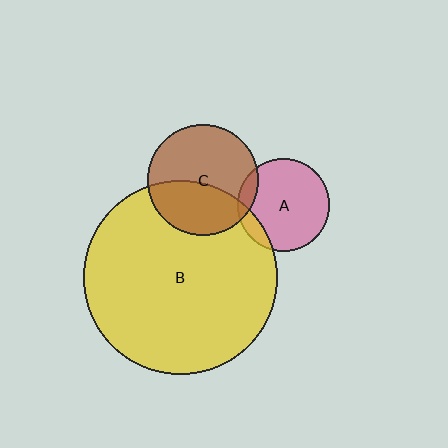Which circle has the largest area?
Circle B (yellow).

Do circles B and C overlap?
Yes.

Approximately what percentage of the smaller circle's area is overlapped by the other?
Approximately 40%.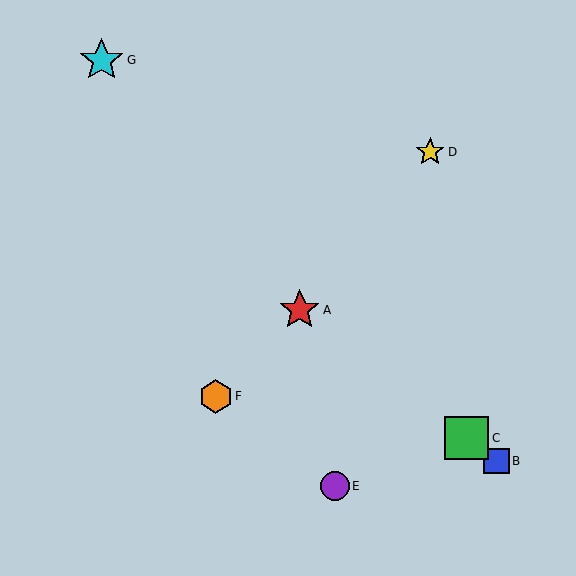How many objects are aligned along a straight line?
3 objects (A, B, C) are aligned along a straight line.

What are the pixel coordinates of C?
Object C is at (467, 438).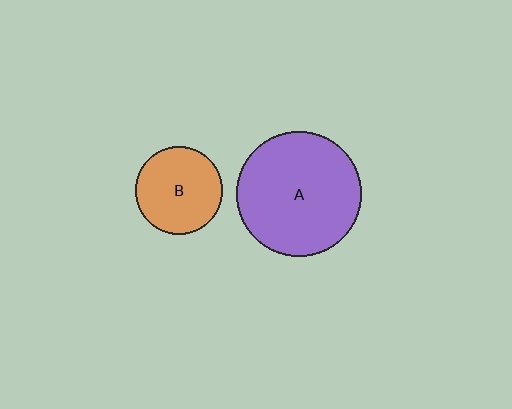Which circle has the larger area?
Circle A (purple).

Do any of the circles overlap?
No, none of the circles overlap.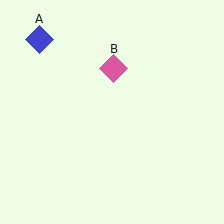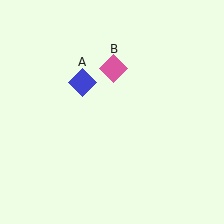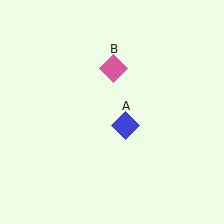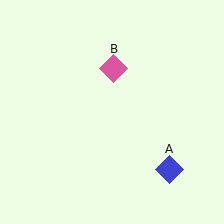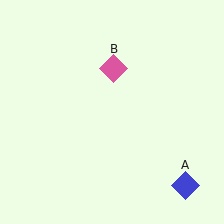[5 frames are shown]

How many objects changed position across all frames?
1 object changed position: blue diamond (object A).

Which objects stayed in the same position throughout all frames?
Pink diamond (object B) remained stationary.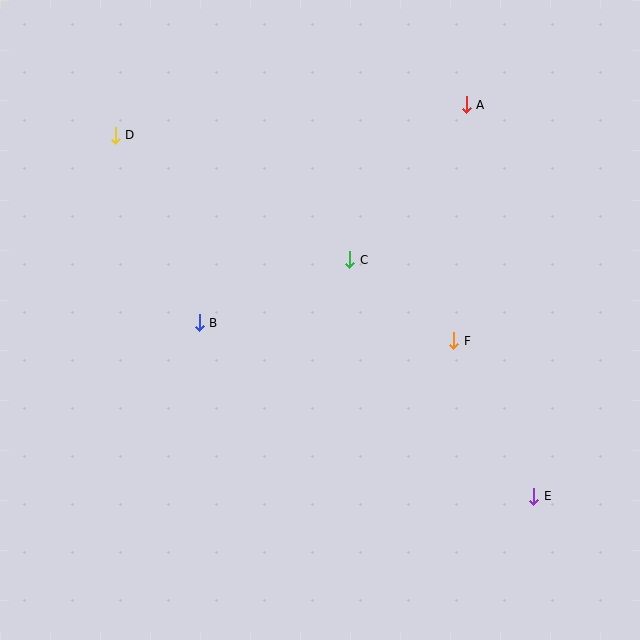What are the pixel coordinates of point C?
Point C is at (350, 260).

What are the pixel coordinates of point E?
Point E is at (534, 496).